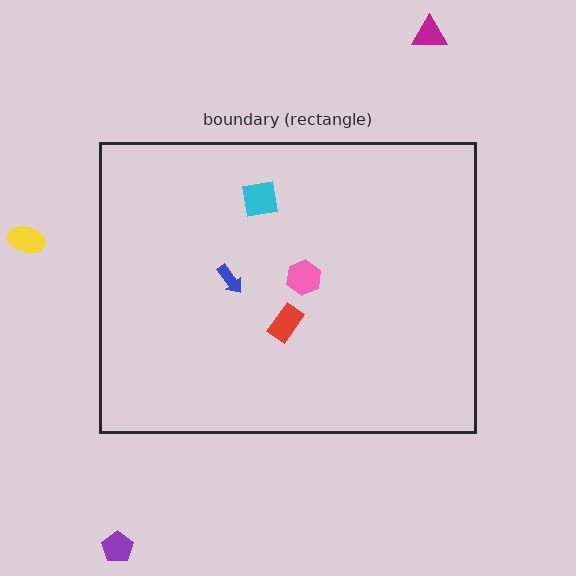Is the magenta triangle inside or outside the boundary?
Outside.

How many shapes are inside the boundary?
4 inside, 3 outside.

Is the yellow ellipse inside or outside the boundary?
Outside.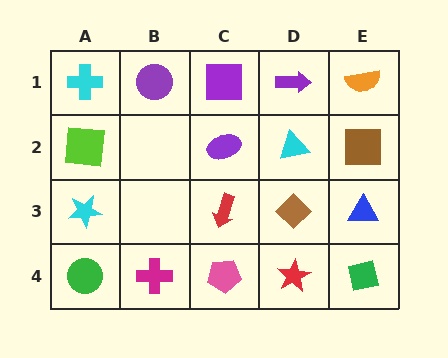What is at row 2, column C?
A purple ellipse.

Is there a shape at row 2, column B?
No, that cell is empty.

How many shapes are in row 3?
4 shapes.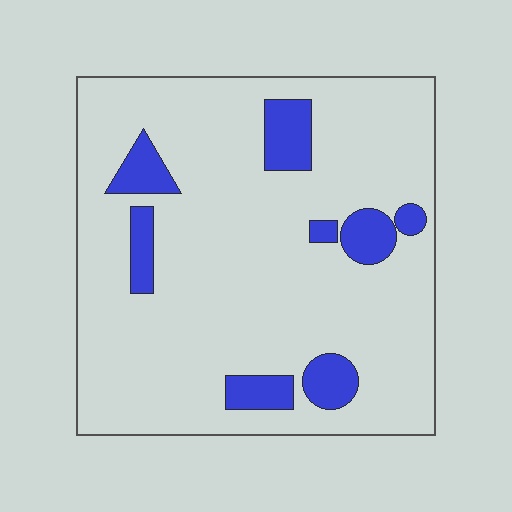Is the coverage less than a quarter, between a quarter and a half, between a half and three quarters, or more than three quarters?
Less than a quarter.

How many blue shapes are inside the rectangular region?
8.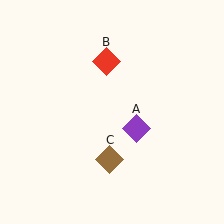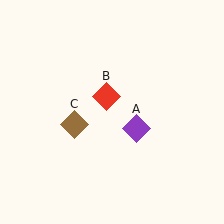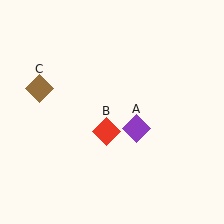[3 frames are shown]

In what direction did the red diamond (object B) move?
The red diamond (object B) moved down.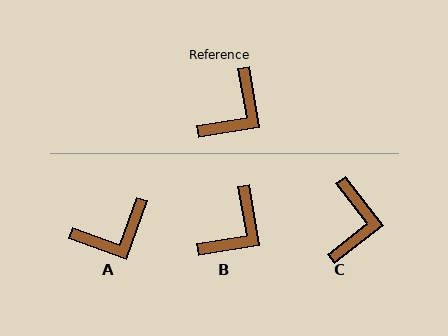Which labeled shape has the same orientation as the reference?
B.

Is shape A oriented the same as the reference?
No, it is off by about 29 degrees.